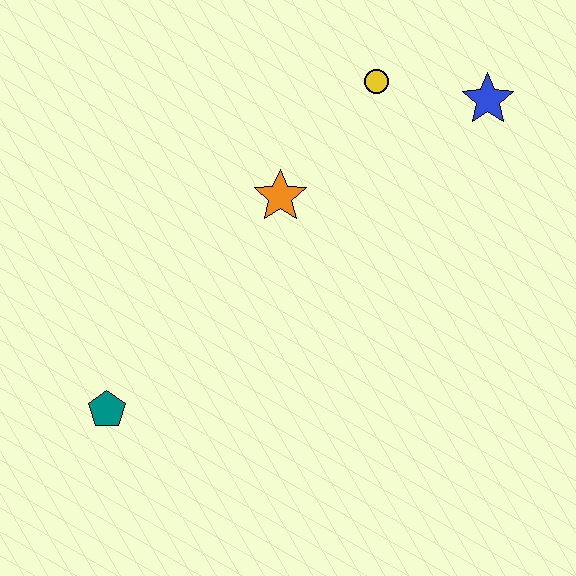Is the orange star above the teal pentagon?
Yes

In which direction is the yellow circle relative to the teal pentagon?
The yellow circle is above the teal pentagon.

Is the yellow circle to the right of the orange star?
Yes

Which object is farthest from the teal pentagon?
The blue star is farthest from the teal pentagon.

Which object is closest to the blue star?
The yellow circle is closest to the blue star.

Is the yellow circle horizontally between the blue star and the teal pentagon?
Yes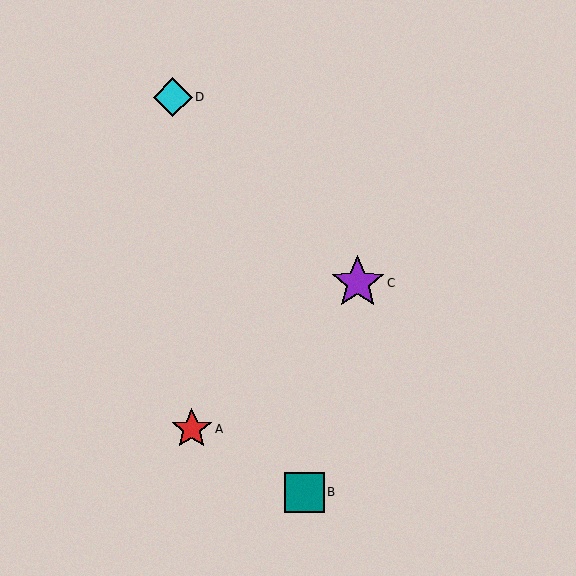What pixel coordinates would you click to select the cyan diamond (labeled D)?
Click at (173, 97) to select the cyan diamond D.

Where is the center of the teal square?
The center of the teal square is at (305, 492).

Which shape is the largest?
The purple star (labeled C) is the largest.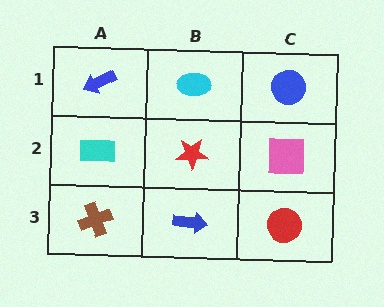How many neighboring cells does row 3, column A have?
2.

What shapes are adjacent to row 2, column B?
A cyan ellipse (row 1, column B), a blue arrow (row 3, column B), a cyan rectangle (row 2, column A), a pink square (row 2, column C).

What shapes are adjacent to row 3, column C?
A pink square (row 2, column C), a blue arrow (row 3, column B).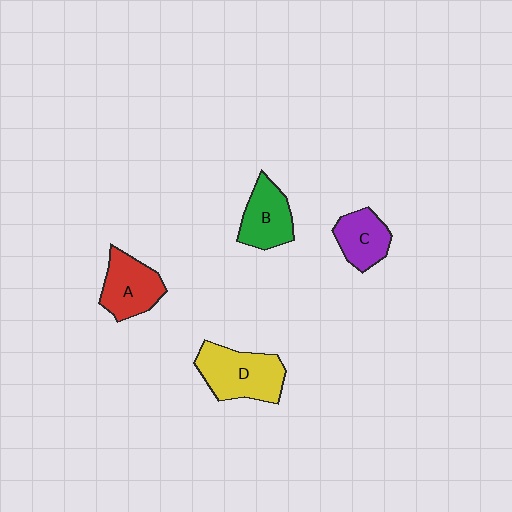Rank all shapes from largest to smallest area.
From largest to smallest: D (yellow), A (red), B (green), C (purple).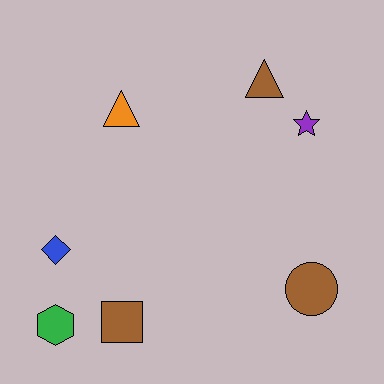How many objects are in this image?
There are 7 objects.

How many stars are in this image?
There is 1 star.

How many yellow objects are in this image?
There are no yellow objects.